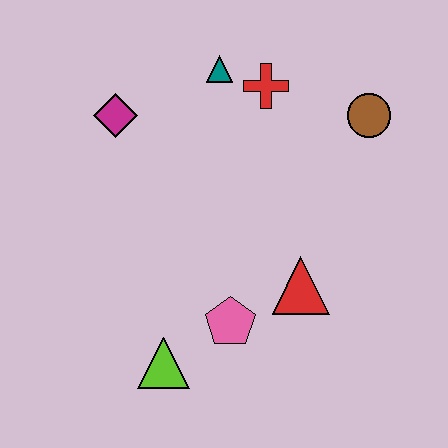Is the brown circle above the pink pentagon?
Yes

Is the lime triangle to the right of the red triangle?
No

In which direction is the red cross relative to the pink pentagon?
The red cross is above the pink pentagon.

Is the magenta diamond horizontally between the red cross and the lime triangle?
No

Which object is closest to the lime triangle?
The pink pentagon is closest to the lime triangle.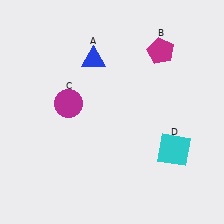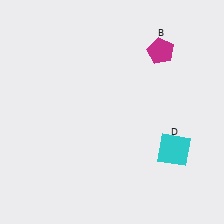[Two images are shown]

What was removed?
The blue triangle (A), the magenta circle (C) were removed in Image 2.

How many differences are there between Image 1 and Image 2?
There are 2 differences between the two images.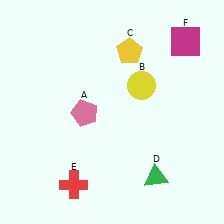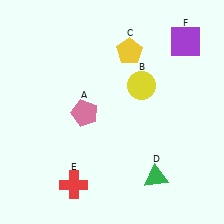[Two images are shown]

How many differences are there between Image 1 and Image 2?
There is 1 difference between the two images.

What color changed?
The square (F) changed from magenta in Image 1 to purple in Image 2.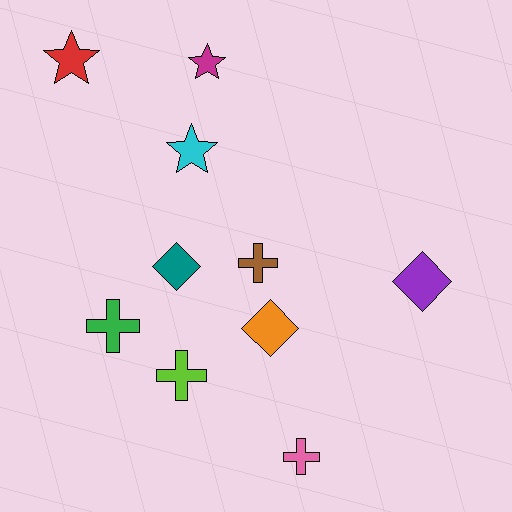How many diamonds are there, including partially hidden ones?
There are 3 diamonds.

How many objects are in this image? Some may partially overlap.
There are 10 objects.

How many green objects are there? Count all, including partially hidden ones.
There is 1 green object.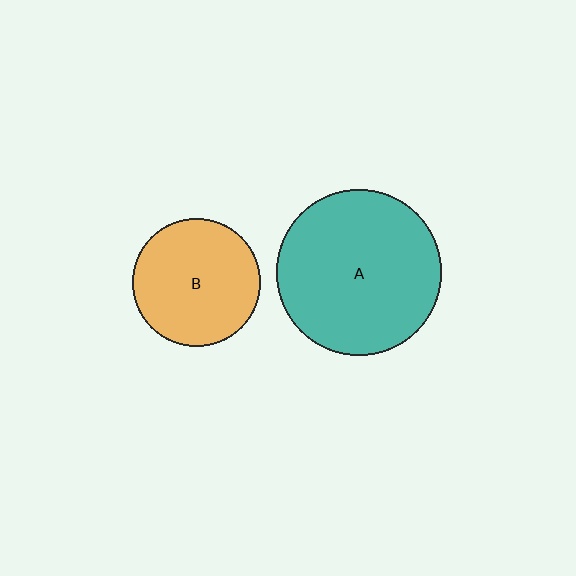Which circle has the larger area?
Circle A (teal).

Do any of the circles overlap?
No, none of the circles overlap.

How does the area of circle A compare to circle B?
Approximately 1.7 times.